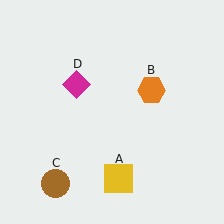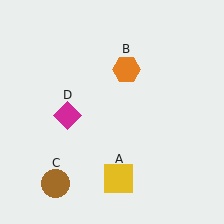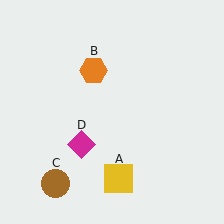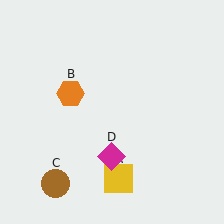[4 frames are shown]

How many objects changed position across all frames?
2 objects changed position: orange hexagon (object B), magenta diamond (object D).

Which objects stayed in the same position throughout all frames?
Yellow square (object A) and brown circle (object C) remained stationary.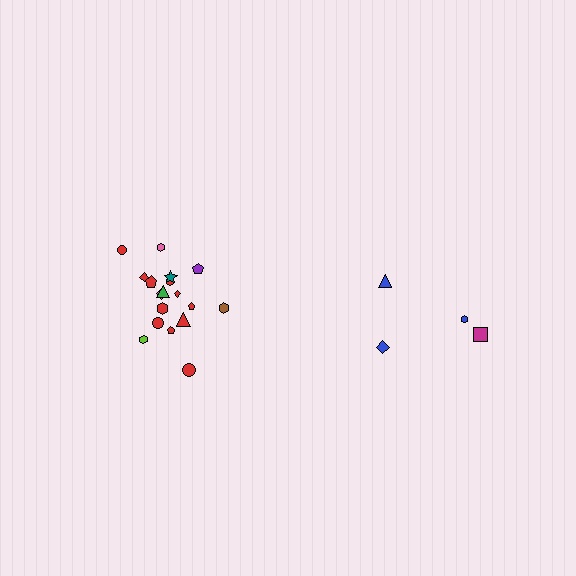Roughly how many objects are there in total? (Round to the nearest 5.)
Roughly 20 objects in total.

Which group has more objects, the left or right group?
The left group.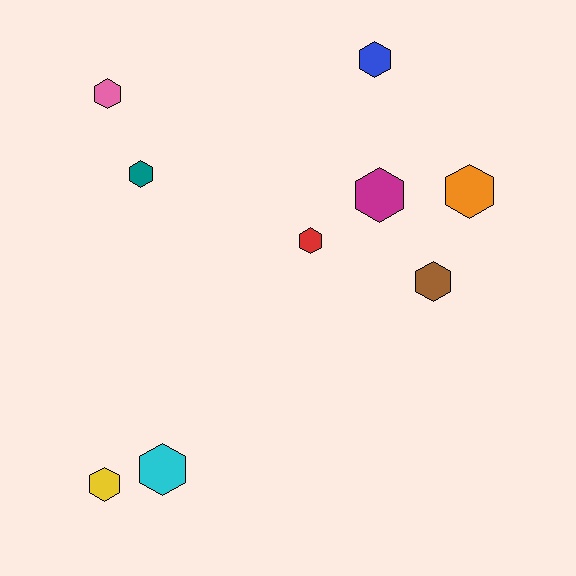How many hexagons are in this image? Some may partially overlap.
There are 9 hexagons.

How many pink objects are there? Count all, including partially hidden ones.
There is 1 pink object.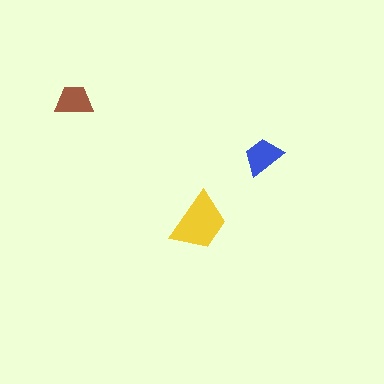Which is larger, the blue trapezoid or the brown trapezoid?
The blue one.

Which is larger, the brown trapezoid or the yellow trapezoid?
The yellow one.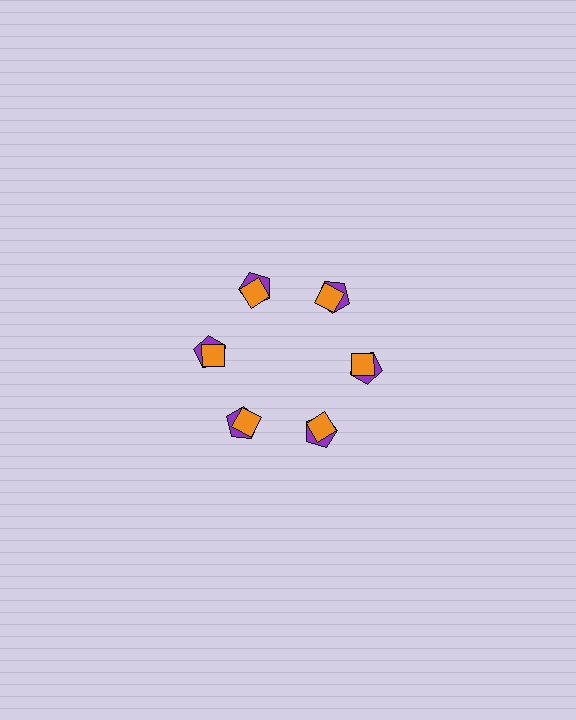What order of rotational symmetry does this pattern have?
This pattern has 6-fold rotational symmetry.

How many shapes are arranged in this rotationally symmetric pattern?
There are 12 shapes, arranged in 6 groups of 2.